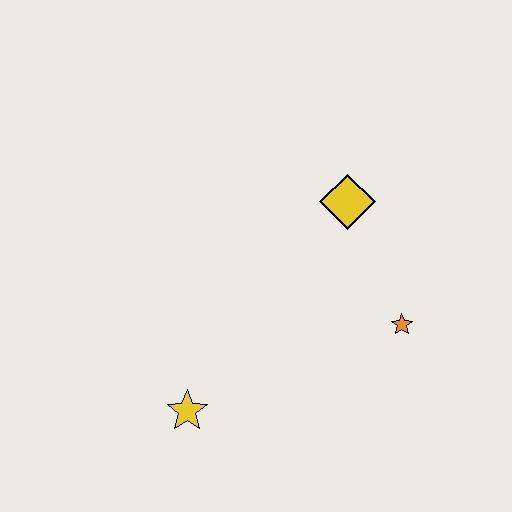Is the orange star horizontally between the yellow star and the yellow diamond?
No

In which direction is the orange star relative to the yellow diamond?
The orange star is below the yellow diamond.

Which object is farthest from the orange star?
The yellow star is farthest from the orange star.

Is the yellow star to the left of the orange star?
Yes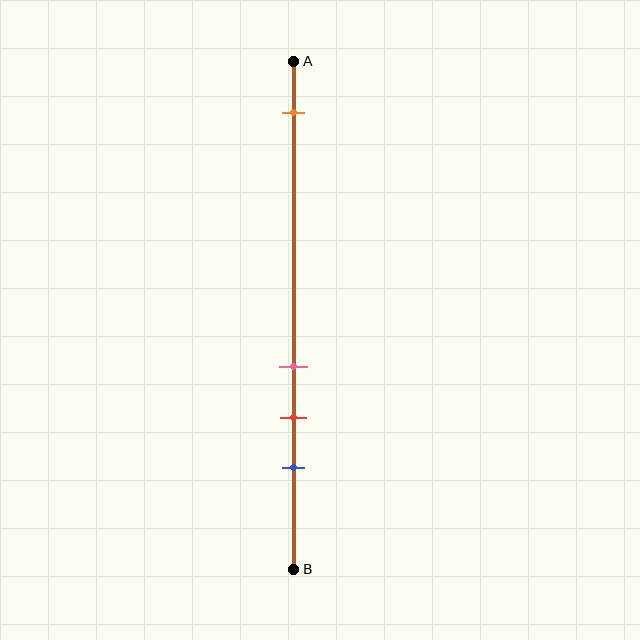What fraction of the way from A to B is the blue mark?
The blue mark is approximately 80% (0.8) of the way from A to B.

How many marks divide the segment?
There are 4 marks dividing the segment.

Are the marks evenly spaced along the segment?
No, the marks are not evenly spaced.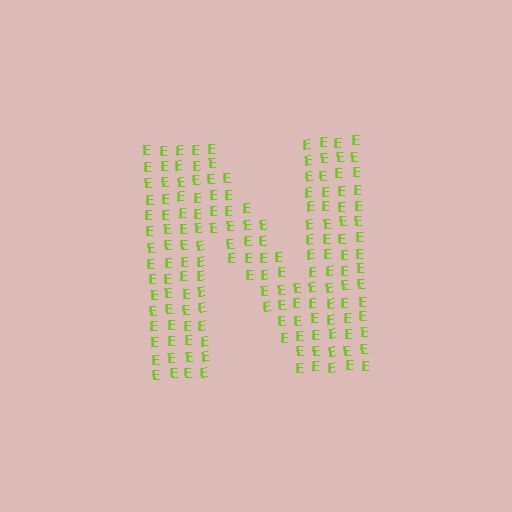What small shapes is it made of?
It is made of small letter E's.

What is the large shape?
The large shape is the letter N.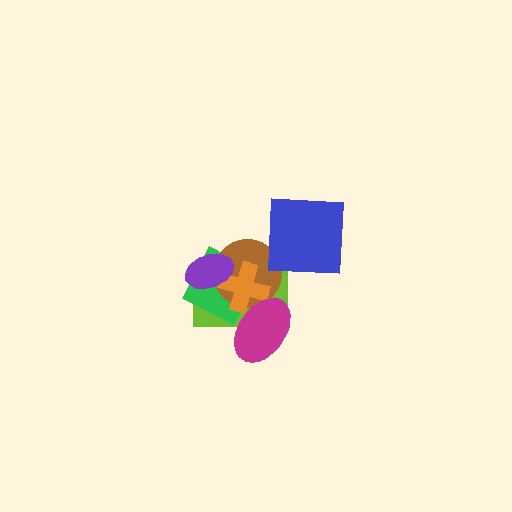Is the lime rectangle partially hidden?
Yes, it is partially covered by another shape.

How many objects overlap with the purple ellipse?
4 objects overlap with the purple ellipse.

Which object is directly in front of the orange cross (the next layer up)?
The purple ellipse is directly in front of the orange cross.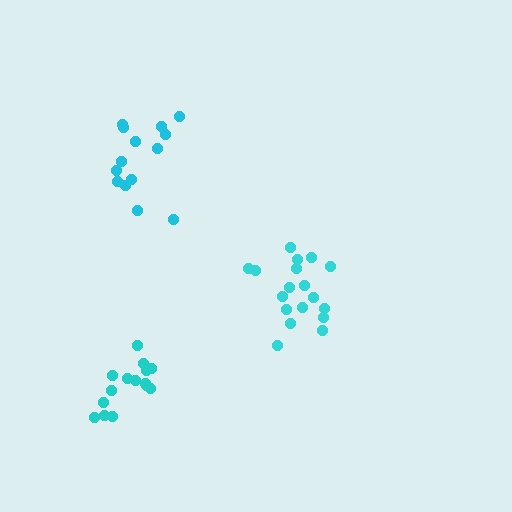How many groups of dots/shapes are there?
There are 3 groups.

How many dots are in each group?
Group 1: 14 dots, Group 2: 18 dots, Group 3: 15 dots (47 total).